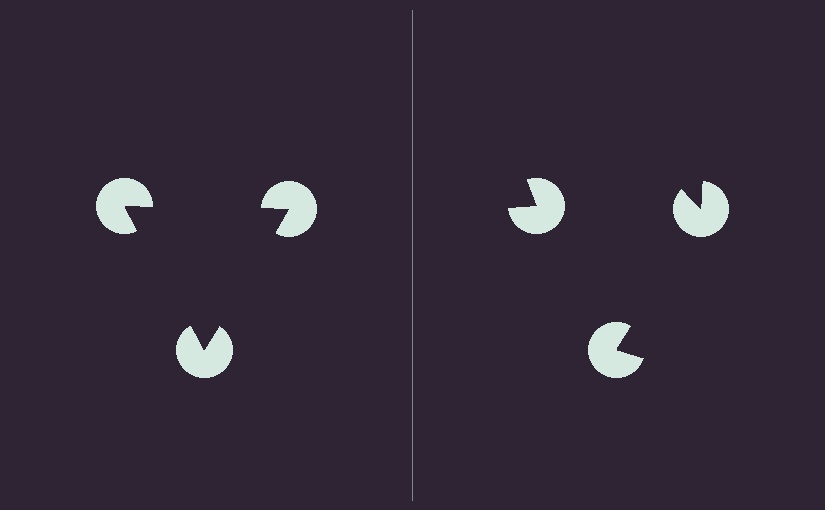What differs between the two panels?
The pac-man discs are positioned identically on both sides; only the wedge orientations differ. On the left they align to a triangle; on the right they are misaligned.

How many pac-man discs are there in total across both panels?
6 — 3 on each side.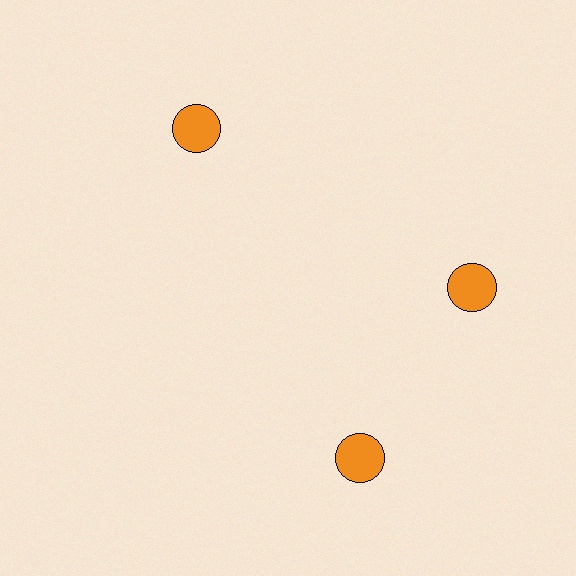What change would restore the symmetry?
The symmetry would be restored by rotating it back into even spacing with its neighbors so that all 3 circles sit at equal angles and equal distance from the center.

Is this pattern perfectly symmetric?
No. The 3 orange circles are arranged in a ring, but one element near the 7 o'clock position is rotated out of alignment along the ring, breaking the 3-fold rotational symmetry.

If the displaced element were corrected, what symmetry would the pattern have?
It would have 3-fold rotational symmetry — the pattern would map onto itself every 120 degrees.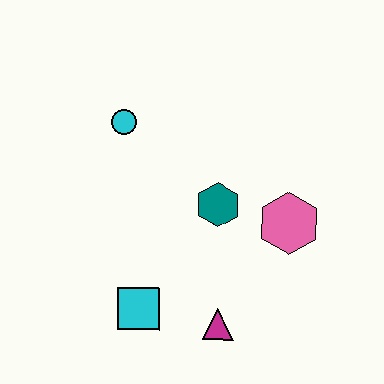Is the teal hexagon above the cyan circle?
No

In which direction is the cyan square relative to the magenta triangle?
The cyan square is to the left of the magenta triangle.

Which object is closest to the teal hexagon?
The pink hexagon is closest to the teal hexagon.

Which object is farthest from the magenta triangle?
The cyan circle is farthest from the magenta triangle.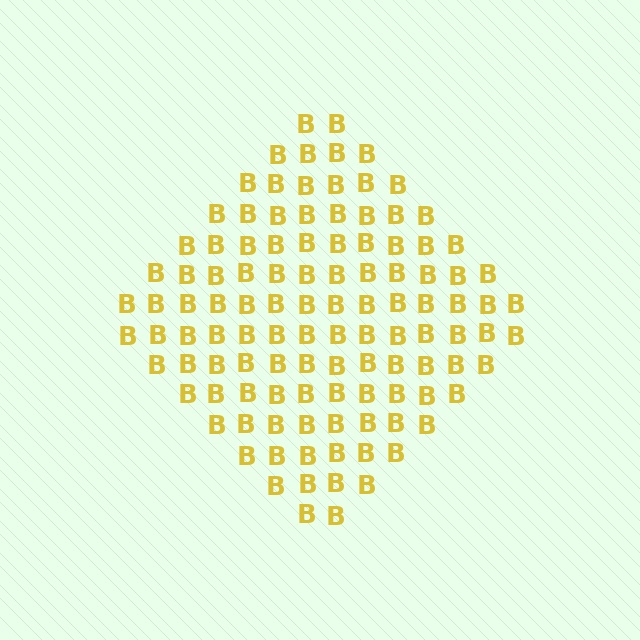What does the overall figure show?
The overall figure shows a diamond.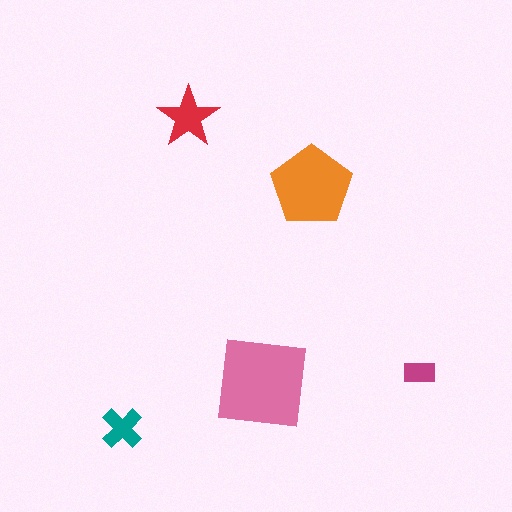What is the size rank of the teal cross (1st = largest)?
4th.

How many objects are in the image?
There are 5 objects in the image.